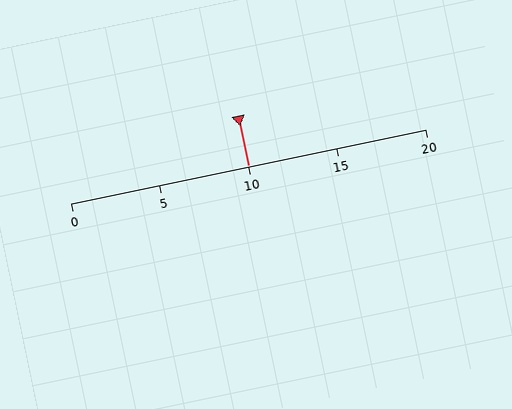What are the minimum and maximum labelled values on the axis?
The axis runs from 0 to 20.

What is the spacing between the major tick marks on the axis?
The major ticks are spaced 5 apart.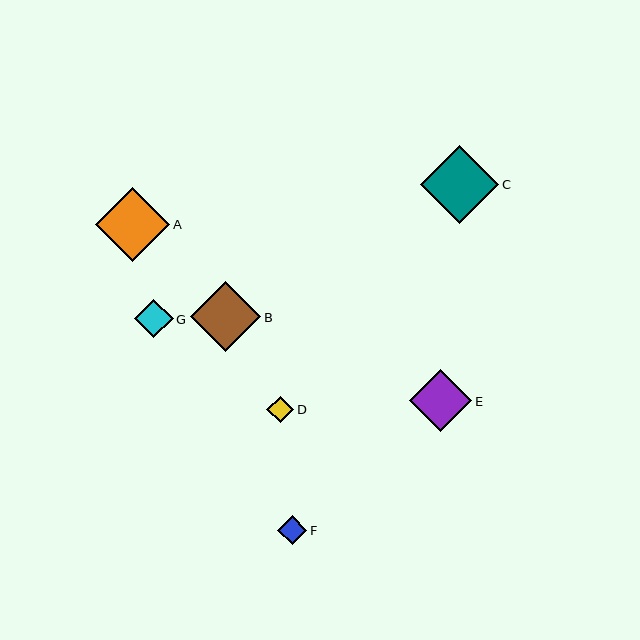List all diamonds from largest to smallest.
From largest to smallest: C, A, B, E, G, F, D.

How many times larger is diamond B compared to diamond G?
Diamond B is approximately 1.8 times the size of diamond G.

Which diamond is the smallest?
Diamond D is the smallest with a size of approximately 27 pixels.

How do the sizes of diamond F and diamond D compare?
Diamond F and diamond D are approximately the same size.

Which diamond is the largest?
Diamond C is the largest with a size of approximately 78 pixels.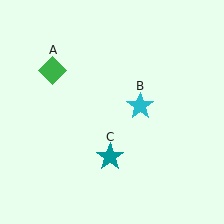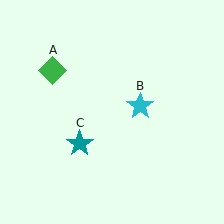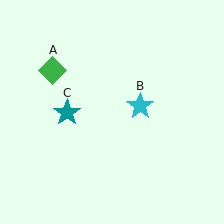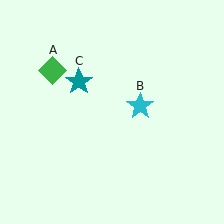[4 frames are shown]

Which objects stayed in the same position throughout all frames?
Green diamond (object A) and cyan star (object B) remained stationary.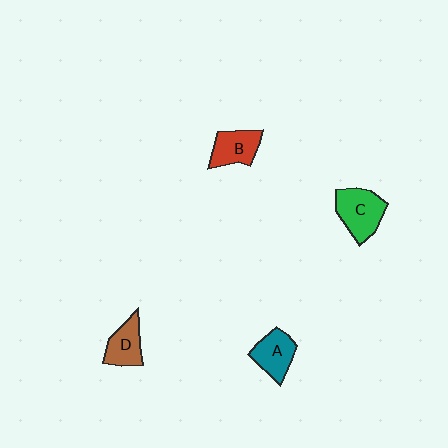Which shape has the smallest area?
Shape D (brown).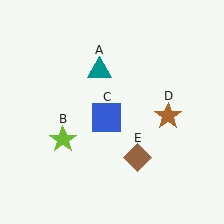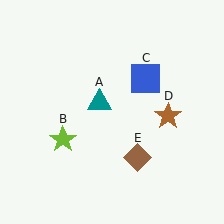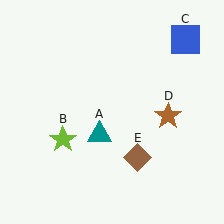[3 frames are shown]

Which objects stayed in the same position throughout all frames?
Lime star (object B) and brown star (object D) and brown diamond (object E) remained stationary.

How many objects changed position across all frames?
2 objects changed position: teal triangle (object A), blue square (object C).